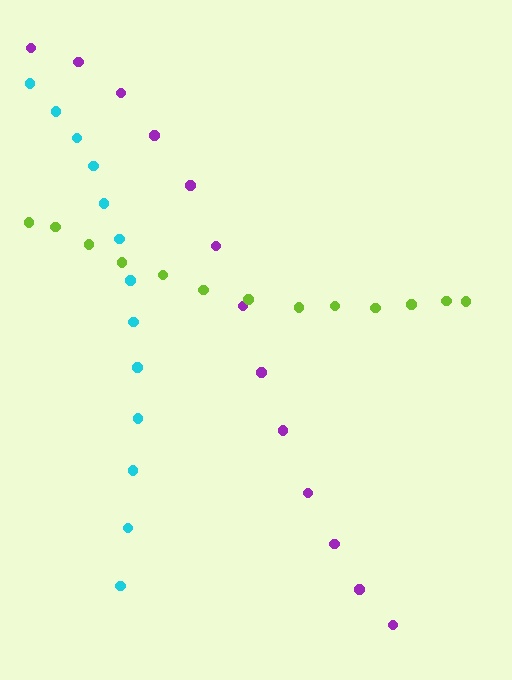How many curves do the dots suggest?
There are 3 distinct paths.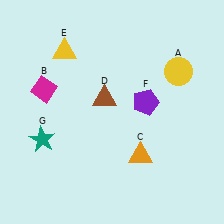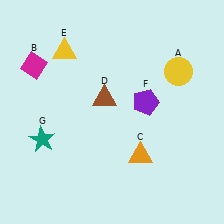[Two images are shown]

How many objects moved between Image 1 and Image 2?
1 object moved between the two images.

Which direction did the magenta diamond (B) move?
The magenta diamond (B) moved up.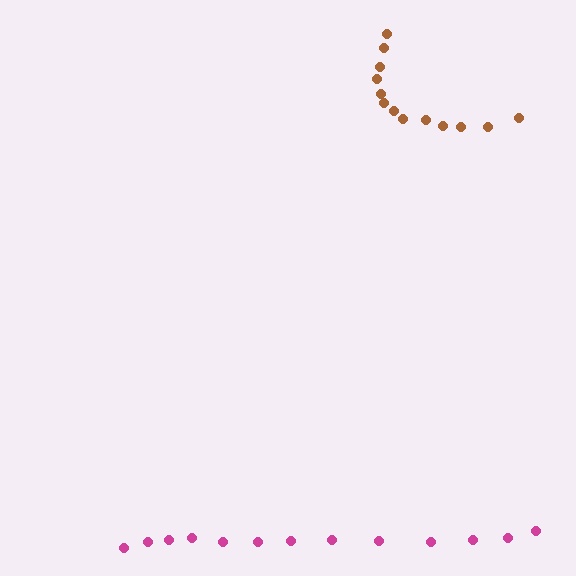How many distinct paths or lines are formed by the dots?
There are 2 distinct paths.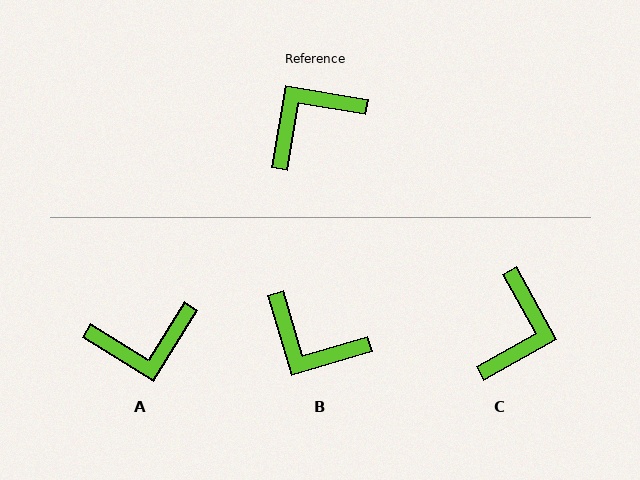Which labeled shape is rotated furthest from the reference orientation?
A, about 158 degrees away.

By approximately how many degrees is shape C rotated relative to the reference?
Approximately 141 degrees clockwise.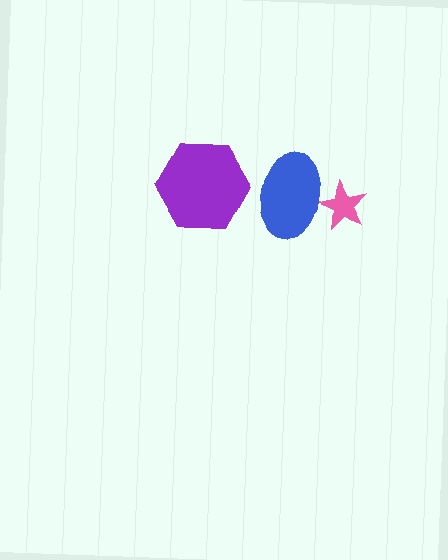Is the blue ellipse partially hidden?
No, no other shape covers it.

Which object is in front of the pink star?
The blue ellipse is in front of the pink star.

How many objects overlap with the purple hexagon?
0 objects overlap with the purple hexagon.